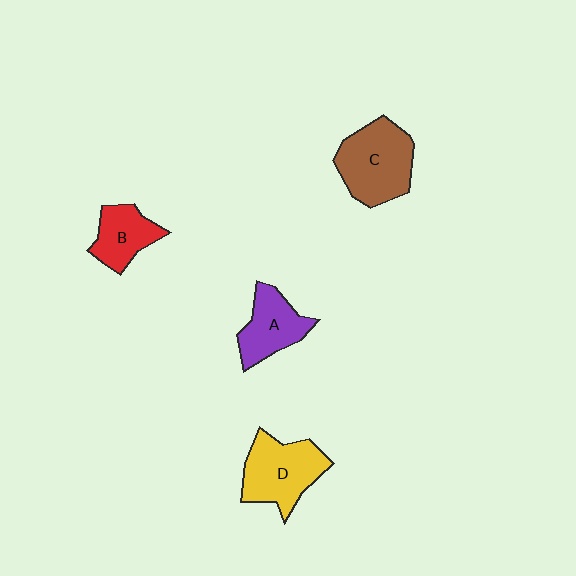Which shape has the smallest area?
Shape B (red).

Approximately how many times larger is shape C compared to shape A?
Approximately 1.4 times.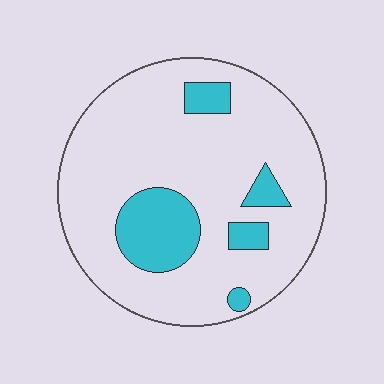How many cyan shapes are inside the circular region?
5.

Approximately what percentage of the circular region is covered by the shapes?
Approximately 20%.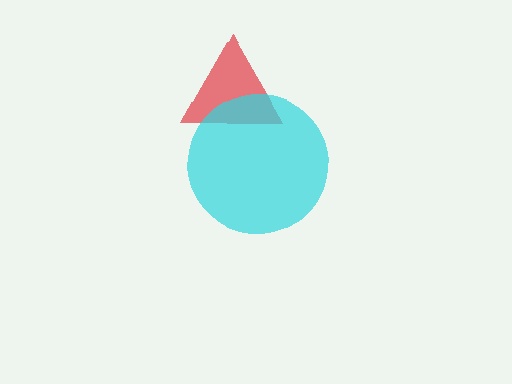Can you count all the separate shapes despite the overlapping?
Yes, there are 2 separate shapes.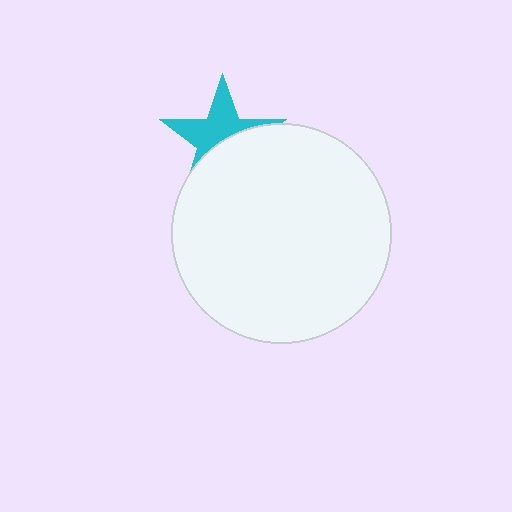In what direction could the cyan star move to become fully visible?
The cyan star could move up. That would shift it out from behind the white circle entirely.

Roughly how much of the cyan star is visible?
About half of it is visible (roughly 51%).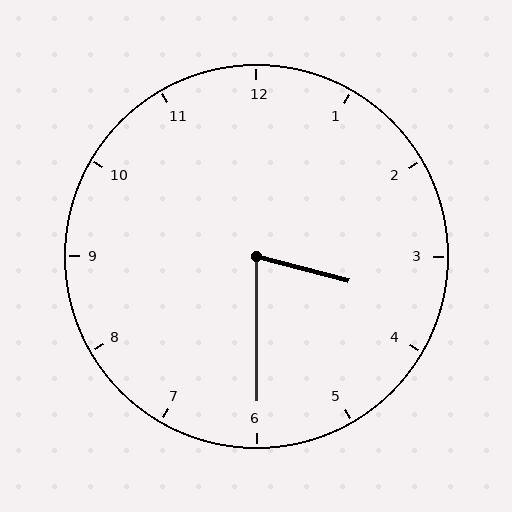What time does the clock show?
3:30.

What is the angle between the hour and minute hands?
Approximately 75 degrees.